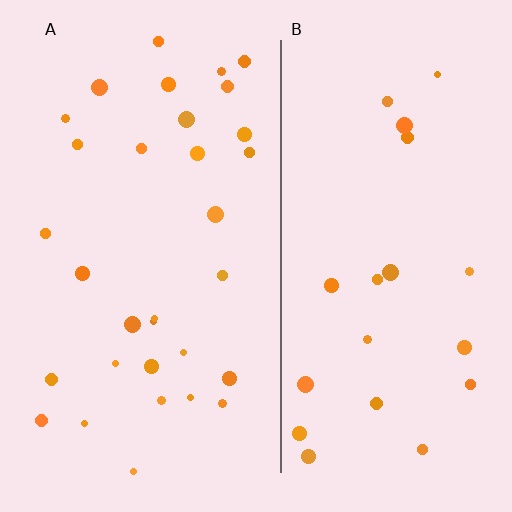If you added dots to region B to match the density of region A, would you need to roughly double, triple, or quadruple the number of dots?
Approximately double.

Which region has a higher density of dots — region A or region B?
A (the left).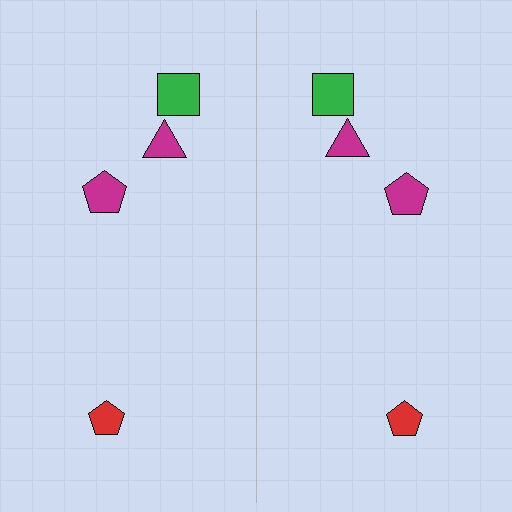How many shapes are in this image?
There are 8 shapes in this image.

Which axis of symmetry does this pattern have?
The pattern has a vertical axis of symmetry running through the center of the image.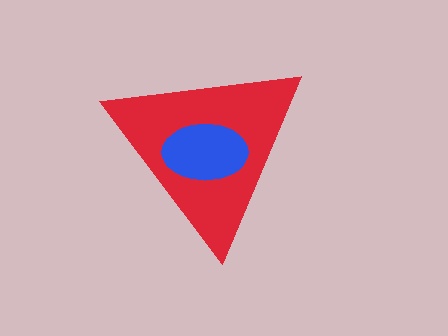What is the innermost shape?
The blue ellipse.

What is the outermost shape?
The red triangle.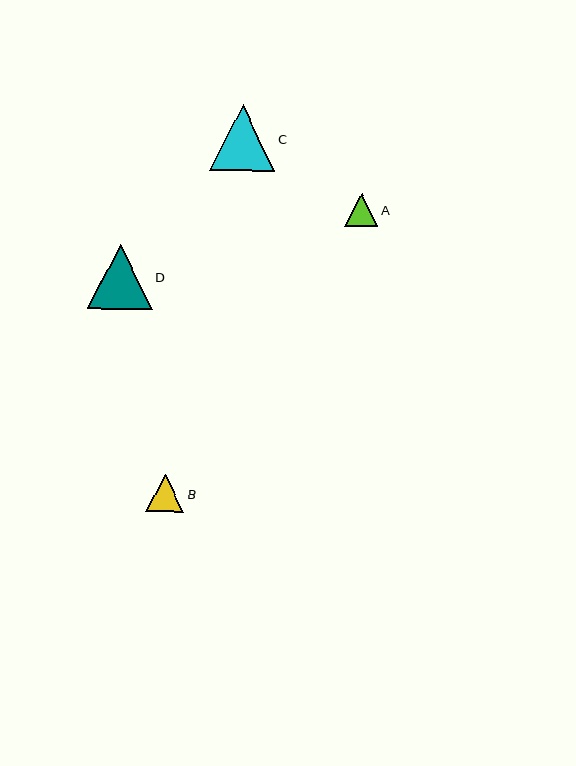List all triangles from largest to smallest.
From largest to smallest: C, D, B, A.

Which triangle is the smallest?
Triangle A is the smallest with a size of approximately 33 pixels.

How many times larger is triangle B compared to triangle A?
Triangle B is approximately 1.1 times the size of triangle A.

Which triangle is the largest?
Triangle C is the largest with a size of approximately 66 pixels.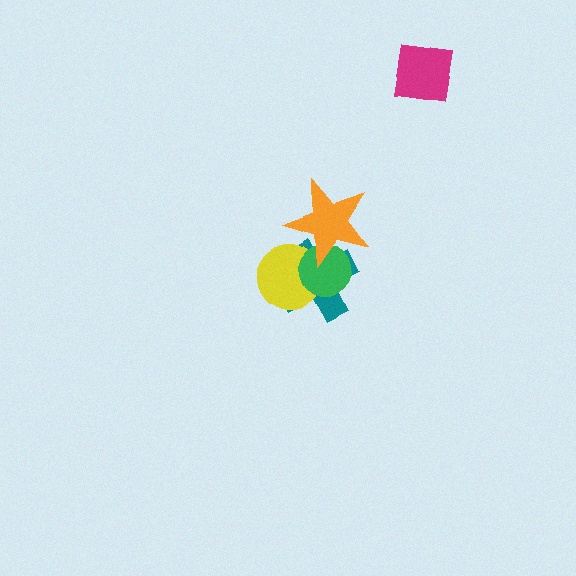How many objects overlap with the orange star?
3 objects overlap with the orange star.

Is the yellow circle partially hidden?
Yes, it is partially covered by another shape.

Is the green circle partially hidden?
Yes, it is partially covered by another shape.